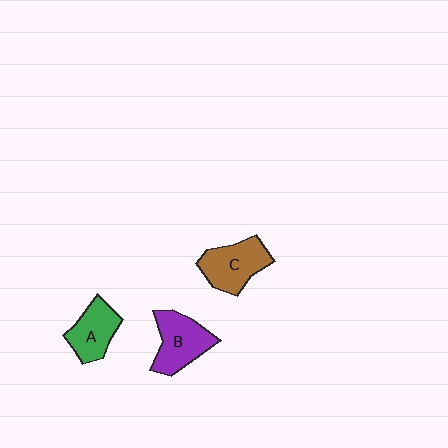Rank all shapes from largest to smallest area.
From largest to smallest: B (purple), C (brown), A (green).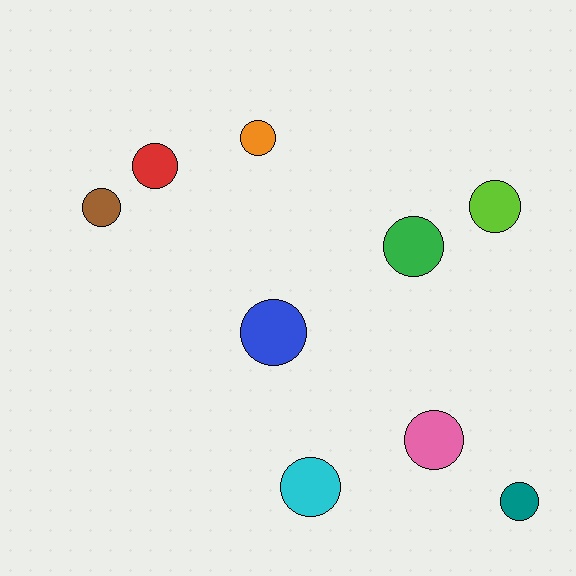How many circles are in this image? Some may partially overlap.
There are 9 circles.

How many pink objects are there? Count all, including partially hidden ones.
There is 1 pink object.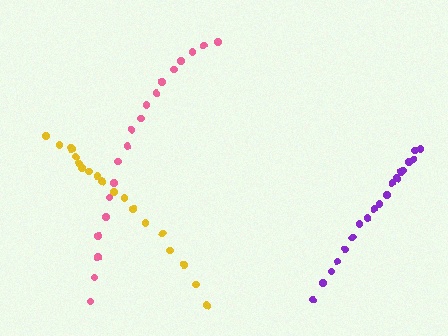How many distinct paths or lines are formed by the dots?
There are 3 distinct paths.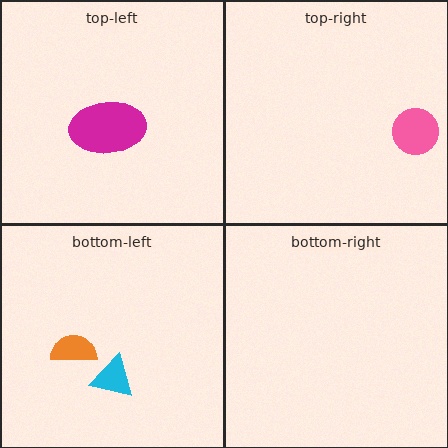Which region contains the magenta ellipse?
The top-left region.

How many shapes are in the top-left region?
1.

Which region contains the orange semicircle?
The bottom-left region.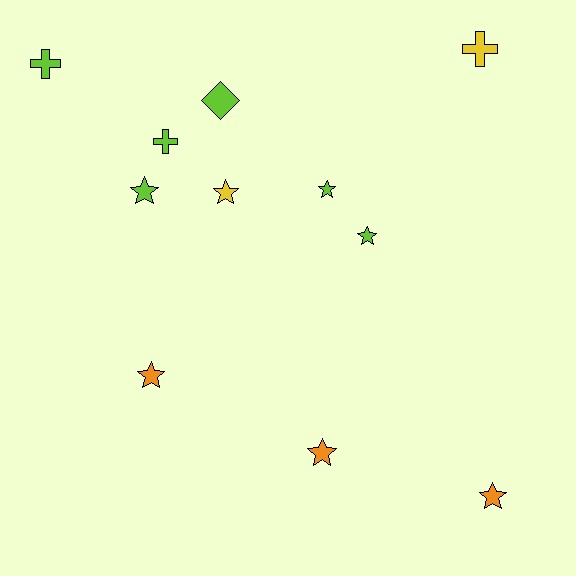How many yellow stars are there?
There is 1 yellow star.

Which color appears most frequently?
Lime, with 6 objects.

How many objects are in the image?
There are 11 objects.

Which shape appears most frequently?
Star, with 7 objects.